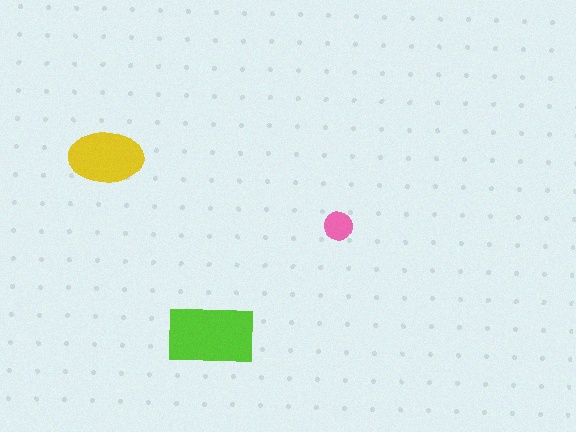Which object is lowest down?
The lime rectangle is bottommost.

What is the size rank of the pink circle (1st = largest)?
3rd.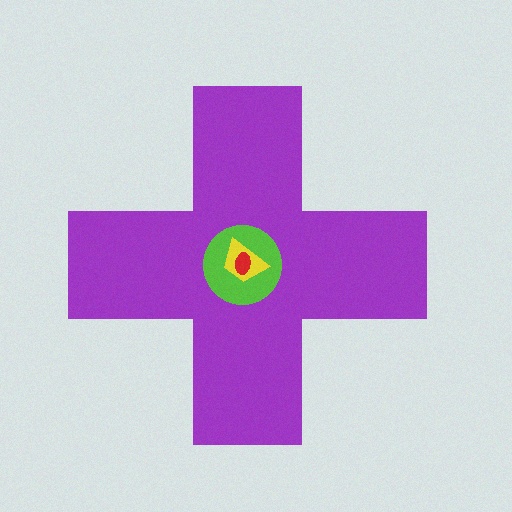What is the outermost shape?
The purple cross.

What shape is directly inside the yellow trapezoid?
The red ellipse.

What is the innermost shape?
The red ellipse.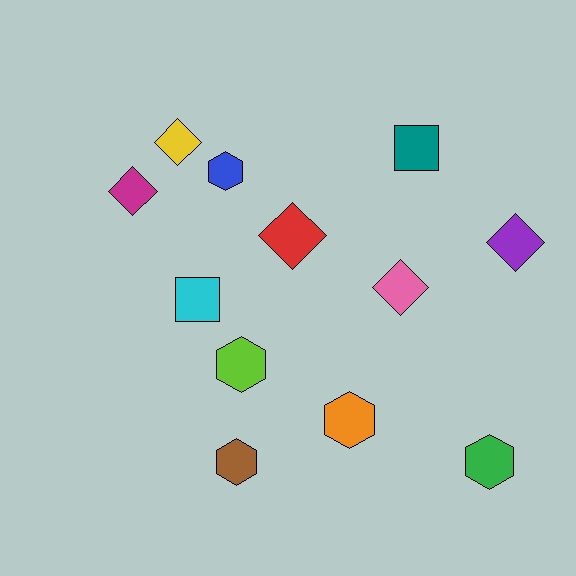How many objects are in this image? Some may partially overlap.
There are 12 objects.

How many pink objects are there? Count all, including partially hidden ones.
There is 1 pink object.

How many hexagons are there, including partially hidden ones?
There are 5 hexagons.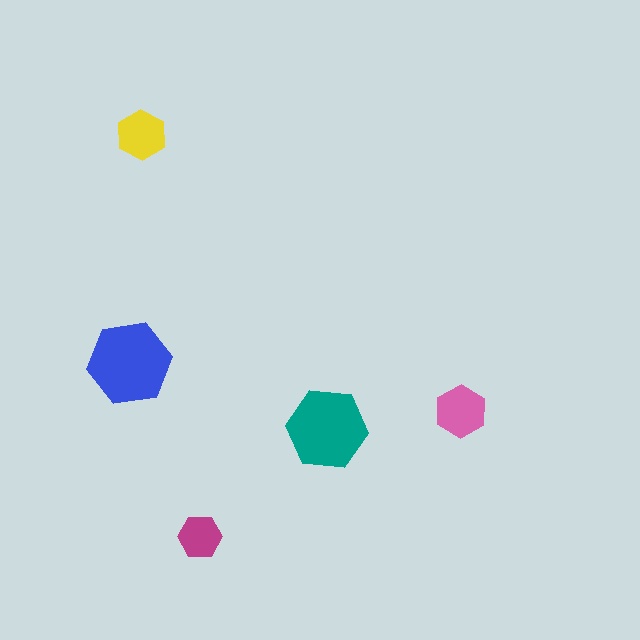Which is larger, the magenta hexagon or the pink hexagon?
The pink one.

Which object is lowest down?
The magenta hexagon is bottommost.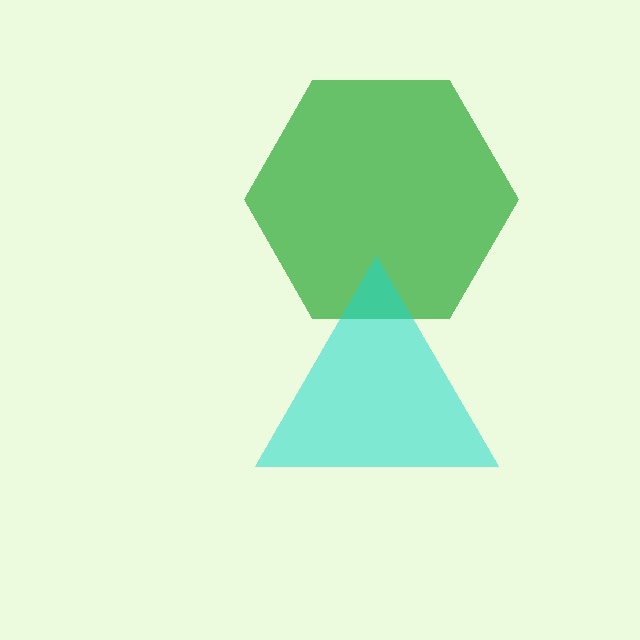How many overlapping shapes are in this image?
There are 2 overlapping shapes in the image.